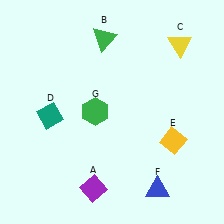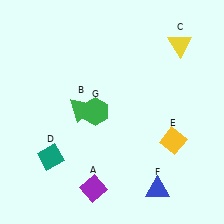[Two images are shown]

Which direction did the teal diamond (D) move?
The teal diamond (D) moved down.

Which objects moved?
The objects that moved are: the green triangle (B), the teal diamond (D).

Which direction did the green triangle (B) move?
The green triangle (B) moved down.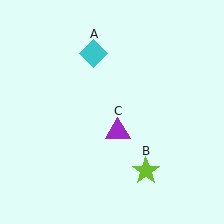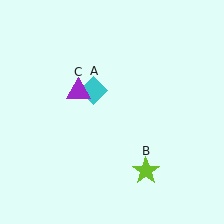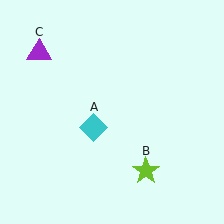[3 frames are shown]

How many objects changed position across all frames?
2 objects changed position: cyan diamond (object A), purple triangle (object C).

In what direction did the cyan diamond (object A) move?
The cyan diamond (object A) moved down.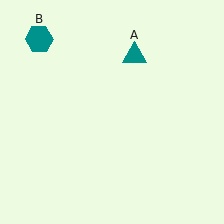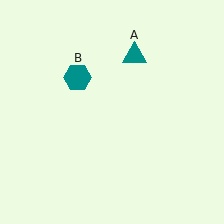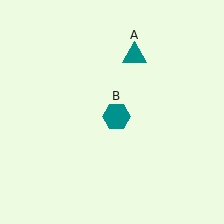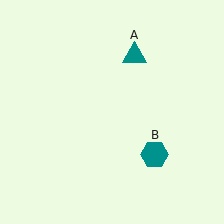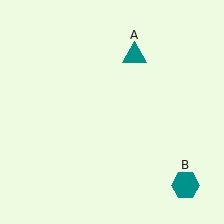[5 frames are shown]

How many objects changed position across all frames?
1 object changed position: teal hexagon (object B).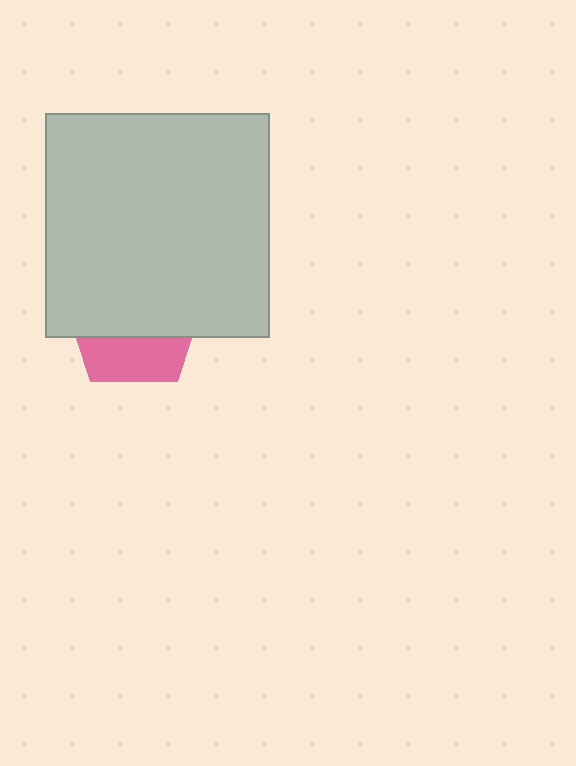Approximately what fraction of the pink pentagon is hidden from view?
Roughly 66% of the pink pentagon is hidden behind the light gray square.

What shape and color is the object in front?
The object in front is a light gray square.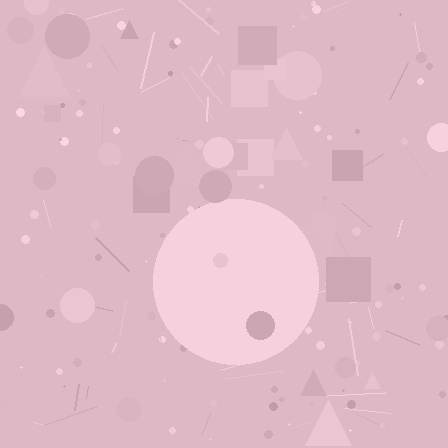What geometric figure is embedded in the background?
A circle is embedded in the background.